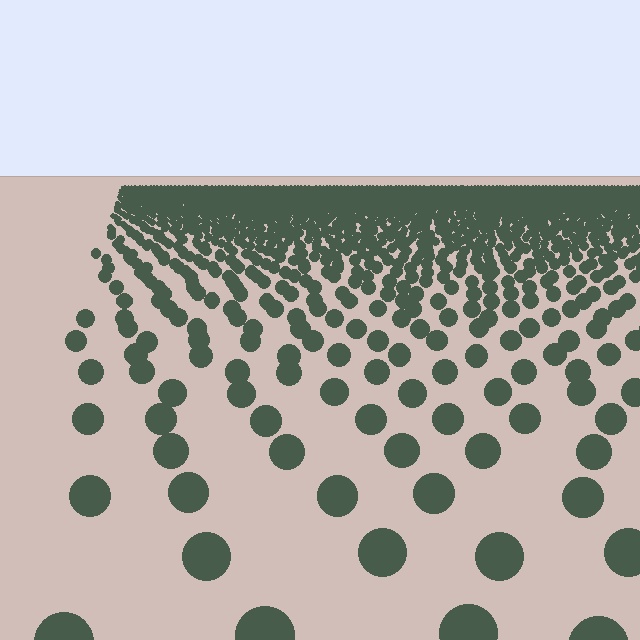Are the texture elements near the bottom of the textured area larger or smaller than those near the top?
Larger. Near the bottom, elements are closer to the viewer and appear at a bigger on-screen size.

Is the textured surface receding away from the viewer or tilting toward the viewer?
The surface is receding away from the viewer. Texture elements get smaller and denser toward the top.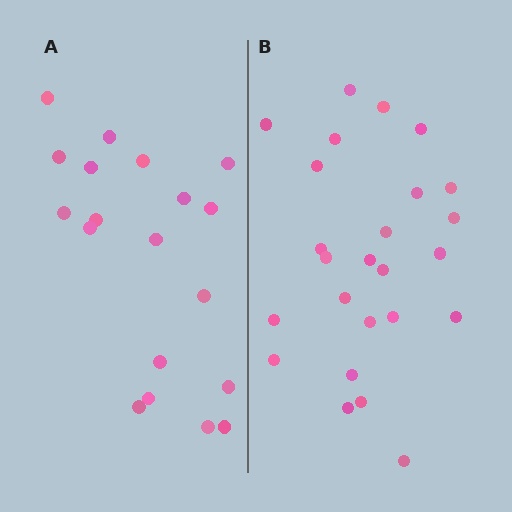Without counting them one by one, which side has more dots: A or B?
Region B (the right region) has more dots.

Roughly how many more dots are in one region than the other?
Region B has about 6 more dots than region A.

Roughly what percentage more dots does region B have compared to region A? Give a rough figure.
About 30% more.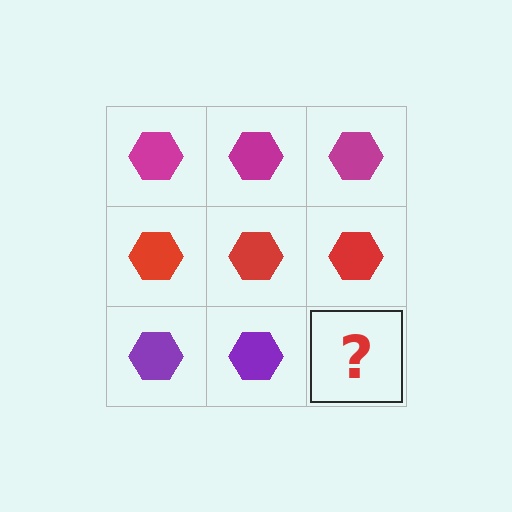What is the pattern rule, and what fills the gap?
The rule is that each row has a consistent color. The gap should be filled with a purple hexagon.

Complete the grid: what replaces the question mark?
The question mark should be replaced with a purple hexagon.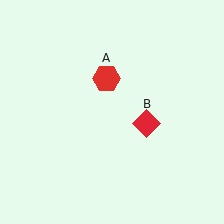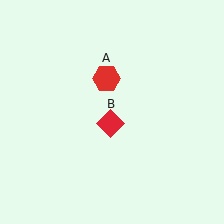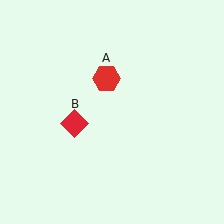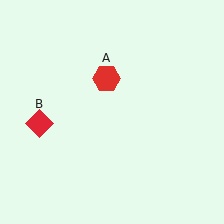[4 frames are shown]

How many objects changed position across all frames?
1 object changed position: red diamond (object B).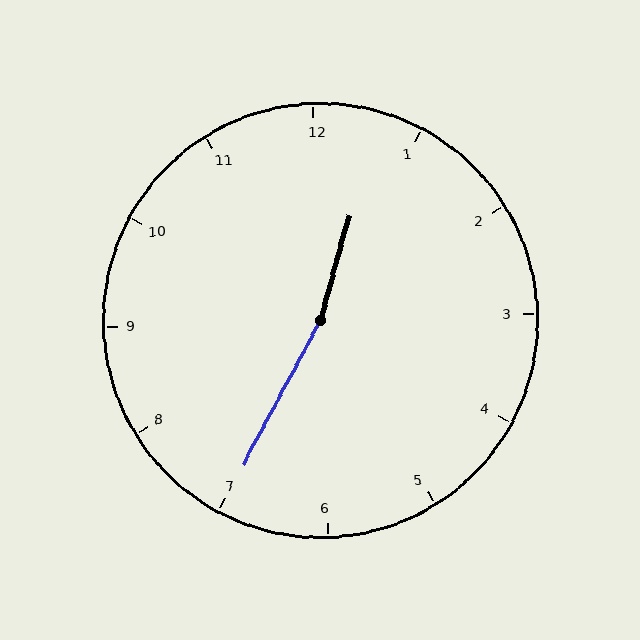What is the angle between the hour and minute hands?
Approximately 168 degrees.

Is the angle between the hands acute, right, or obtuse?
It is obtuse.